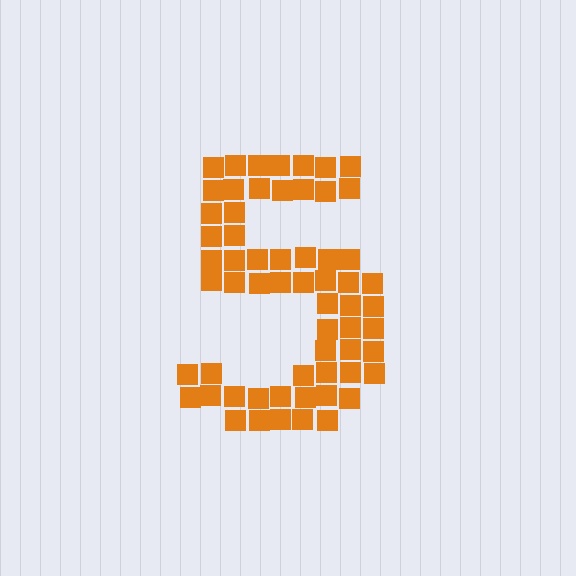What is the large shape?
The large shape is the digit 5.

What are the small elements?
The small elements are squares.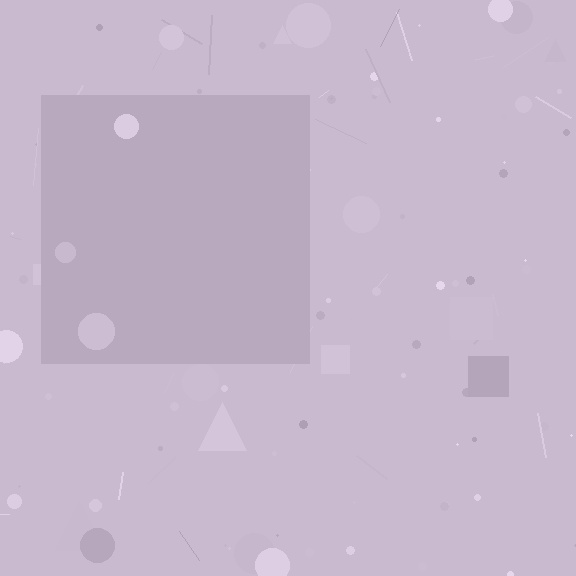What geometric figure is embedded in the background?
A square is embedded in the background.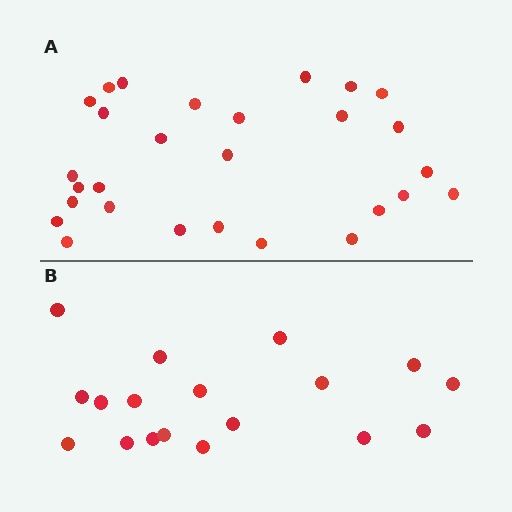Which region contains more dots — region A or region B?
Region A (the top region) has more dots.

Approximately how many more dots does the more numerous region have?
Region A has roughly 10 or so more dots than region B.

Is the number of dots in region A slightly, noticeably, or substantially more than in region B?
Region A has substantially more. The ratio is roughly 1.6 to 1.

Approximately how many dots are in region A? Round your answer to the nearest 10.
About 30 dots. (The exact count is 28, which rounds to 30.)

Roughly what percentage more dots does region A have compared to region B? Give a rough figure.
About 55% more.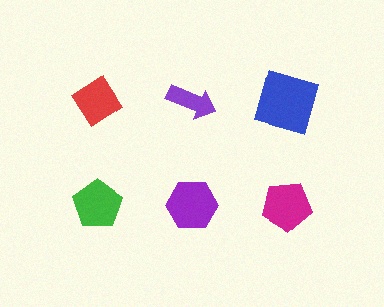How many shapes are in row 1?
3 shapes.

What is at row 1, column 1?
A red diamond.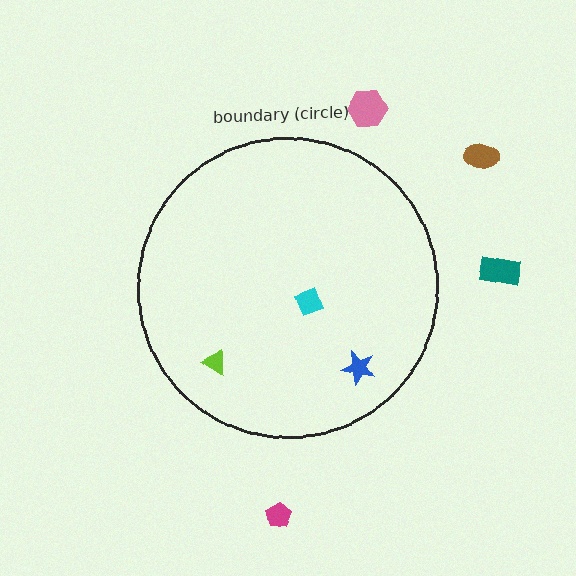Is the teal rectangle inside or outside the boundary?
Outside.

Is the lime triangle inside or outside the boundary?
Inside.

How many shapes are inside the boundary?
3 inside, 4 outside.